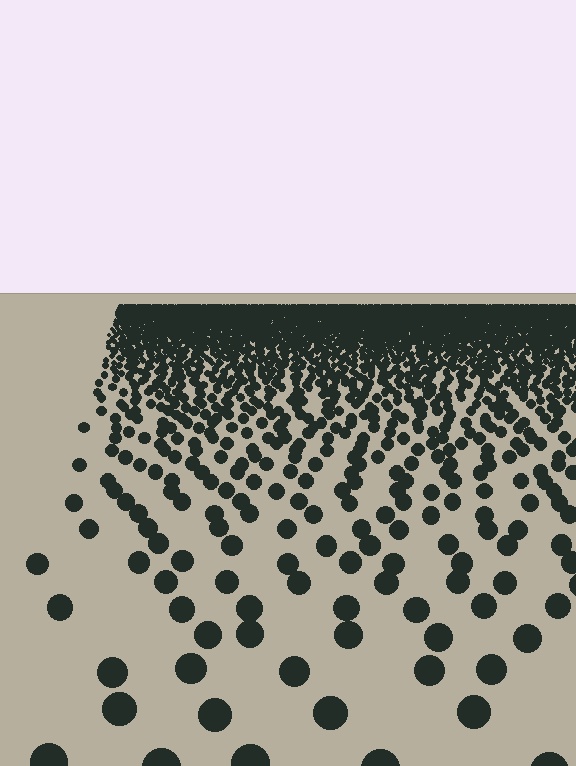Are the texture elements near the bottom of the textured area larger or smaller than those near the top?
Larger. Near the bottom, elements are closer to the viewer and appear at a bigger on-screen size.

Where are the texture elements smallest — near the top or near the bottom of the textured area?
Near the top.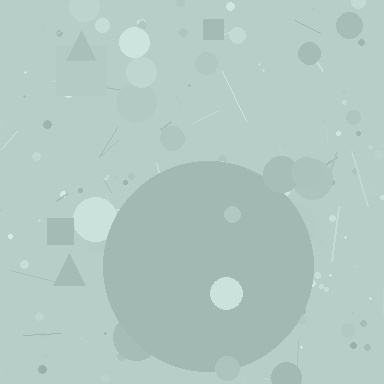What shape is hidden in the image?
A circle is hidden in the image.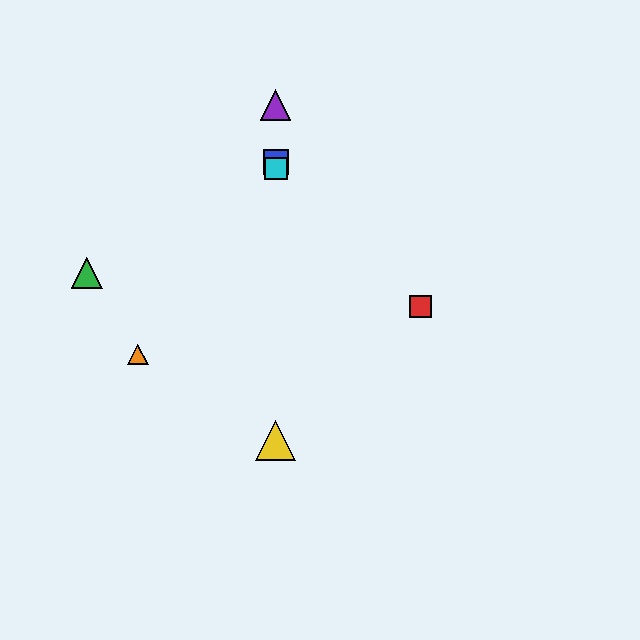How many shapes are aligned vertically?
4 shapes (the blue square, the yellow triangle, the purple triangle, the cyan square) are aligned vertically.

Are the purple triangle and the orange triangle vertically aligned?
No, the purple triangle is at x≈276 and the orange triangle is at x≈138.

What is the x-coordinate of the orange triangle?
The orange triangle is at x≈138.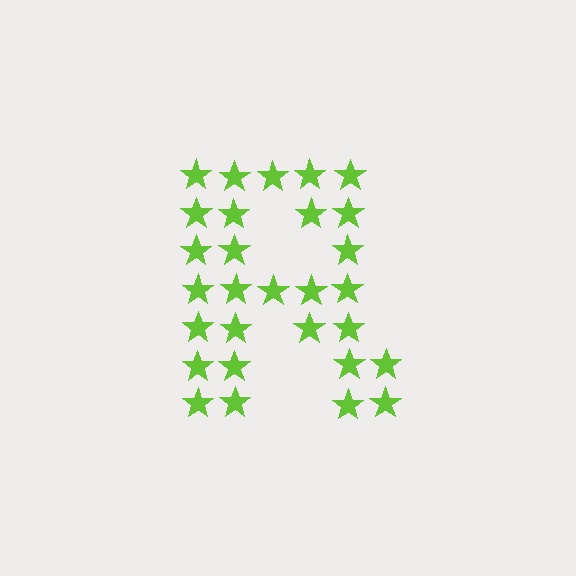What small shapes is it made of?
It is made of small stars.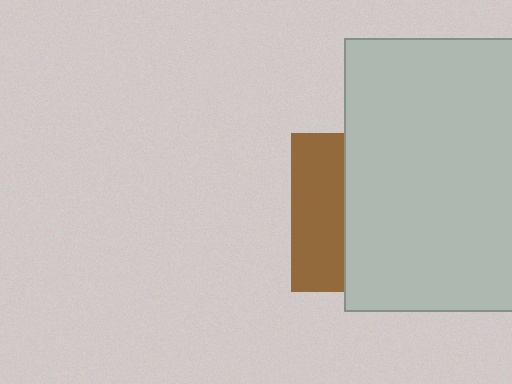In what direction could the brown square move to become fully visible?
The brown square could move left. That would shift it out from behind the light gray rectangle entirely.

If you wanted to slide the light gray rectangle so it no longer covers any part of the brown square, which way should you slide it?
Slide it right — that is the most direct way to separate the two shapes.